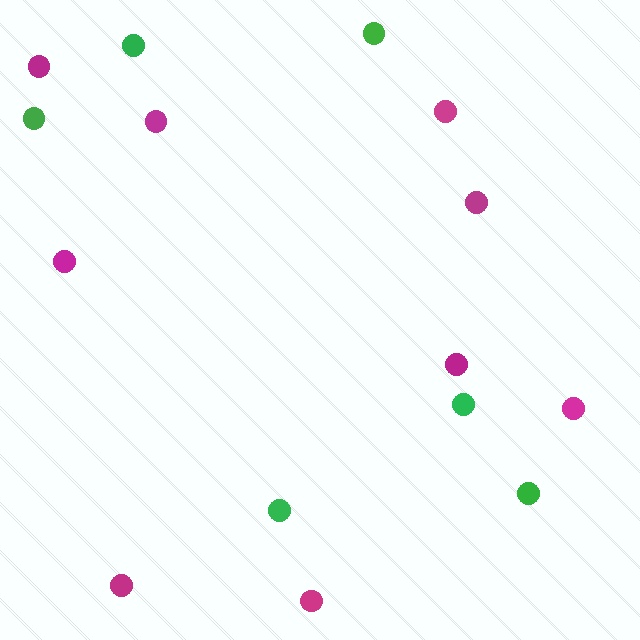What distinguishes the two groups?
There are 2 groups: one group of green circles (6) and one group of magenta circles (9).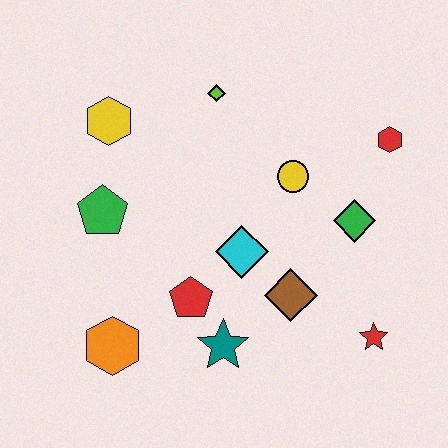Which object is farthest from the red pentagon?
The red hexagon is farthest from the red pentagon.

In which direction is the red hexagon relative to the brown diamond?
The red hexagon is above the brown diamond.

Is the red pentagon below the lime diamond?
Yes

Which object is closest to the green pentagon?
The yellow hexagon is closest to the green pentagon.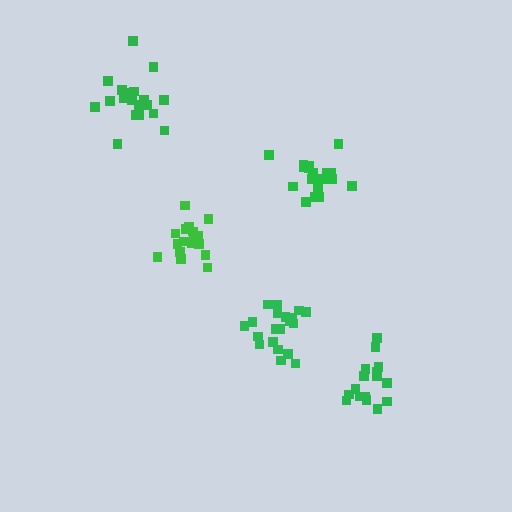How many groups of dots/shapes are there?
There are 5 groups.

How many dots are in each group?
Group 1: 20 dots, Group 2: 16 dots, Group 3: 17 dots, Group 4: 21 dots, Group 5: 21 dots (95 total).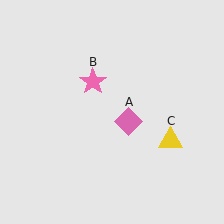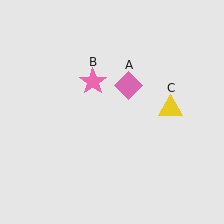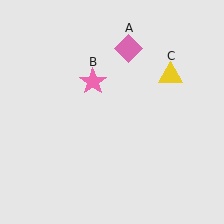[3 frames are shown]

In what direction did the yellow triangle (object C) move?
The yellow triangle (object C) moved up.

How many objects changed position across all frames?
2 objects changed position: pink diamond (object A), yellow triangle (object C).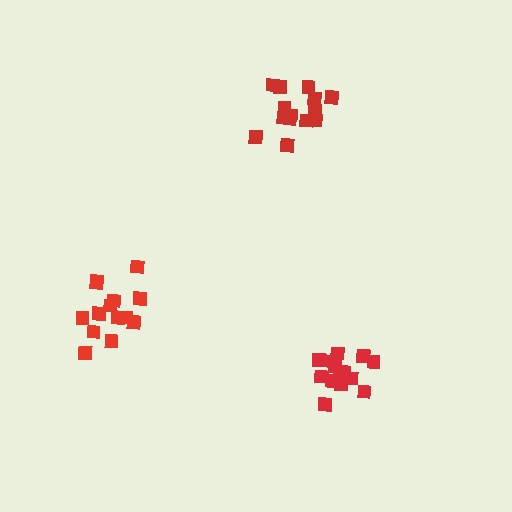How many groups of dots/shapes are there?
There are 3 groups.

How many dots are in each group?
Group 1: 16 dots, Group 2: 14 dots, Group 3: 15 dots (45 total).